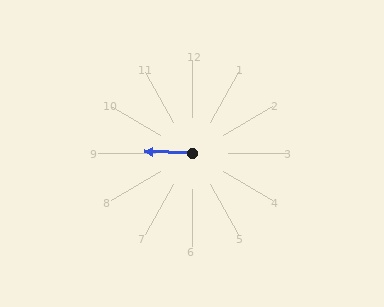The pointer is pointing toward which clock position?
Roughly 9 o'clock.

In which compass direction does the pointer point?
West.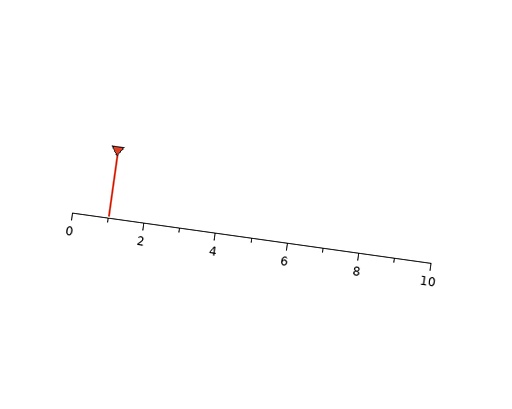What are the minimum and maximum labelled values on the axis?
The axis runs from 0 to 10.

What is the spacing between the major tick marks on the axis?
The major ticks are spaced 2 apart.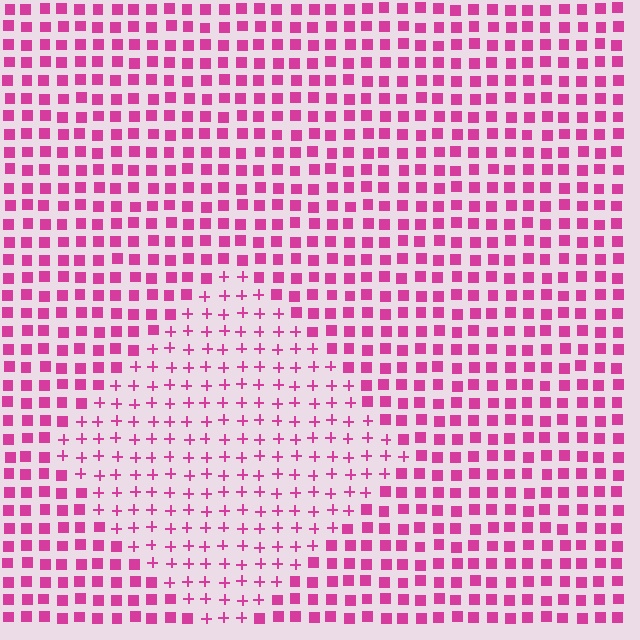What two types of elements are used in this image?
The image uses plus signs inside the diamond region and squares outside it.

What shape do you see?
I see a diamond.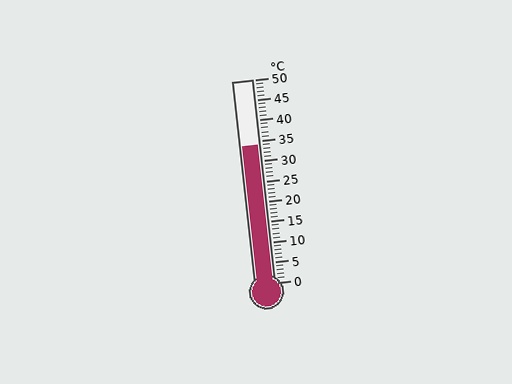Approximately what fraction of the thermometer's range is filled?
The thermometer is filled to approximately 70% of its range.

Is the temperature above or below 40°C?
The temperature is below 40°C.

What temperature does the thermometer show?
The thermometer shows approximately 34°C.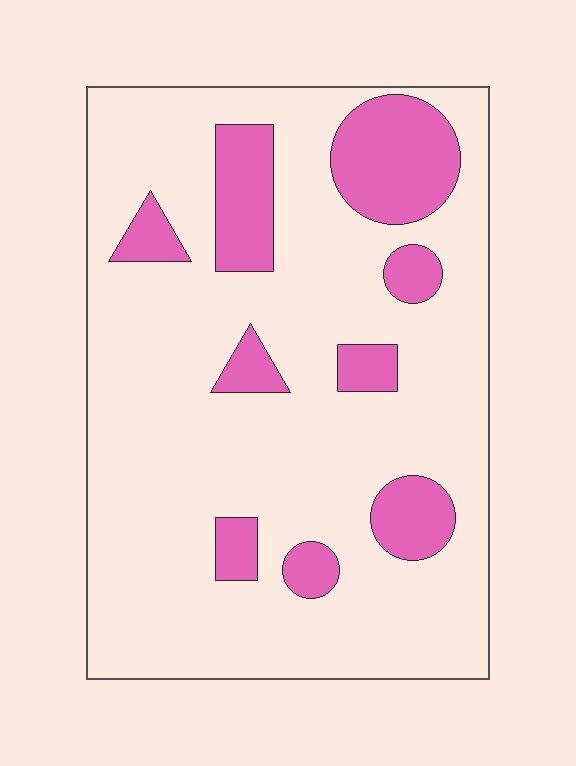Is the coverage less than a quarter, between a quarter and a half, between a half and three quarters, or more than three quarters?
Less than a quarter.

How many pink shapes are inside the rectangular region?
9.